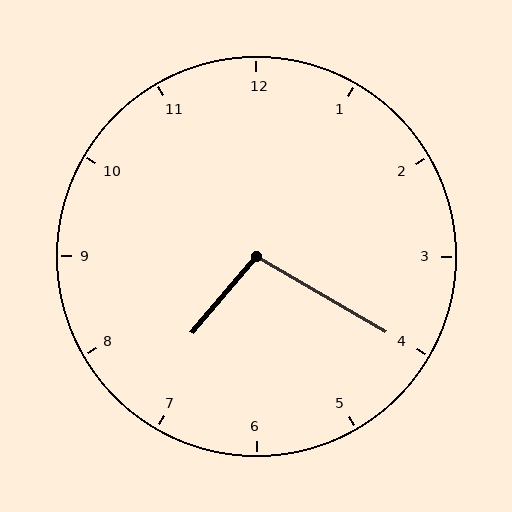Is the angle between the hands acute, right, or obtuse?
It is obtuse.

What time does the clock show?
7:20.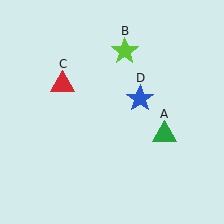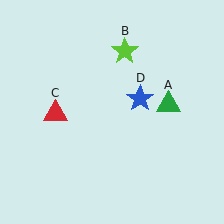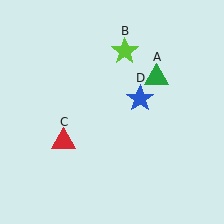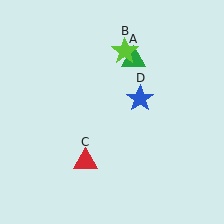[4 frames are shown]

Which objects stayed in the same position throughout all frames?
Lime star (object B) and blue star (object D) remained stationary.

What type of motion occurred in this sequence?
The green triangle (object A), red triangle (object C) rotated counterclockwise around the center of the scene.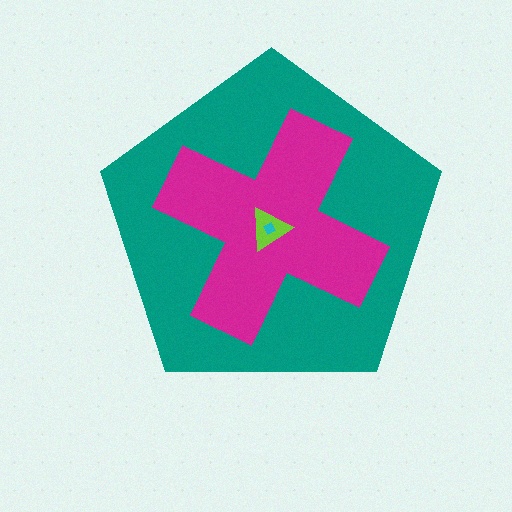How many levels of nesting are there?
4.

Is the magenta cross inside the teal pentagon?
Yes.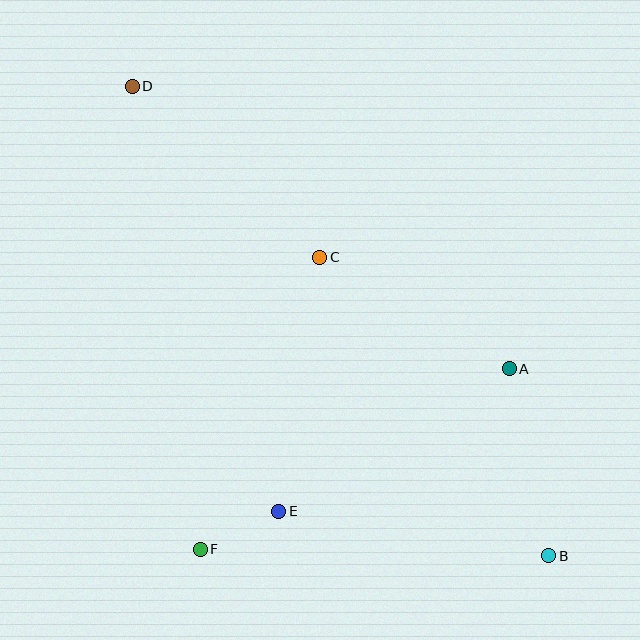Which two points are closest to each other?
Points E and F are closest to each other.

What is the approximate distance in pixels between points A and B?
The distance between A and B is approximately 191 pixels.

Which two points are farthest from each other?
Points B and D are farthest from each other.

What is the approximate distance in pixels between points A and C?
The distance between A and C is approximately 220 pixels.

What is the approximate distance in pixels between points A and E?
The distance between A and E is approximately 271 pixels.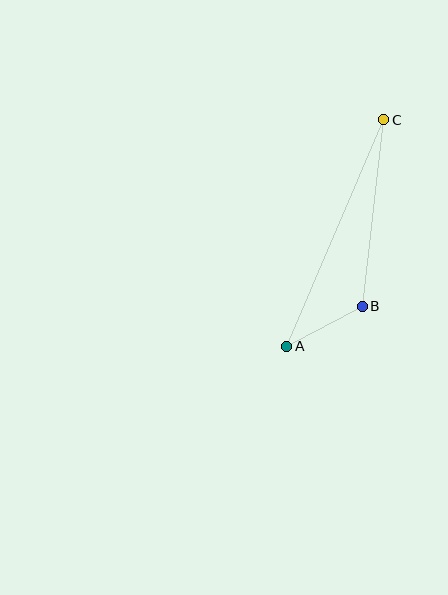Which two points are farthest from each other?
Points A and C are farthest from each other.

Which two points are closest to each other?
Points A and B are closest to each other.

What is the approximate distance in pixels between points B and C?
The distance between B and C is approximately 188 pixels.